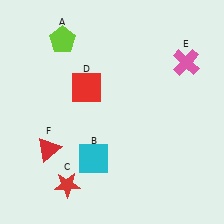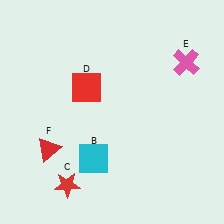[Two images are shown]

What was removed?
The lime pentagon (A) was removed in Image 2.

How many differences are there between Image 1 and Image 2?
There is 1 difference between the two images.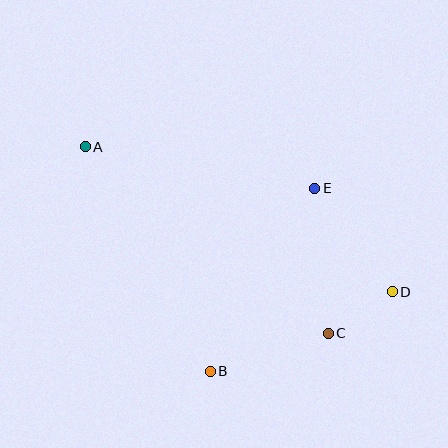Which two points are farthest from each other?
Points A and D are farthest from each other.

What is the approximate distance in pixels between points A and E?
The distance between A and E is approximately 233 pixels.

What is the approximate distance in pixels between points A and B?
The distance between A and B is approximately 257 pixels.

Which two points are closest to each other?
Points C and D are closest to each other.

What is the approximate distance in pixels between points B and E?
The distance between B and E is approximately 210 pixels.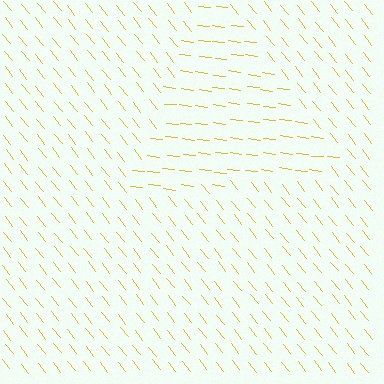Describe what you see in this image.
The image is filled with small yellow line segments. A triangle region in the image has lines oriented differently from the surrounding lines, creating a visible texture boundary.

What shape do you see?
I see a triangle.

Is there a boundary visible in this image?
Yes, there is a texture boundary formed by a change in line orientation.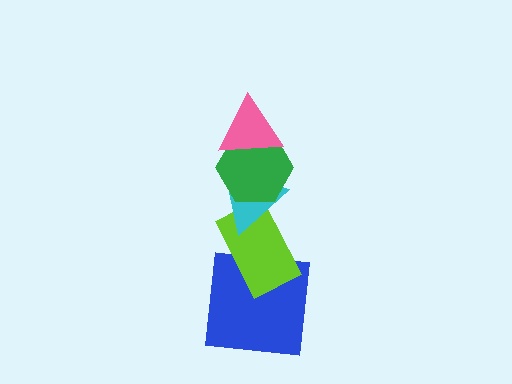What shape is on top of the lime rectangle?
The cyan triangle is on top of the lime rectangle.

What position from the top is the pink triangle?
The pink triangle is 1st from the top.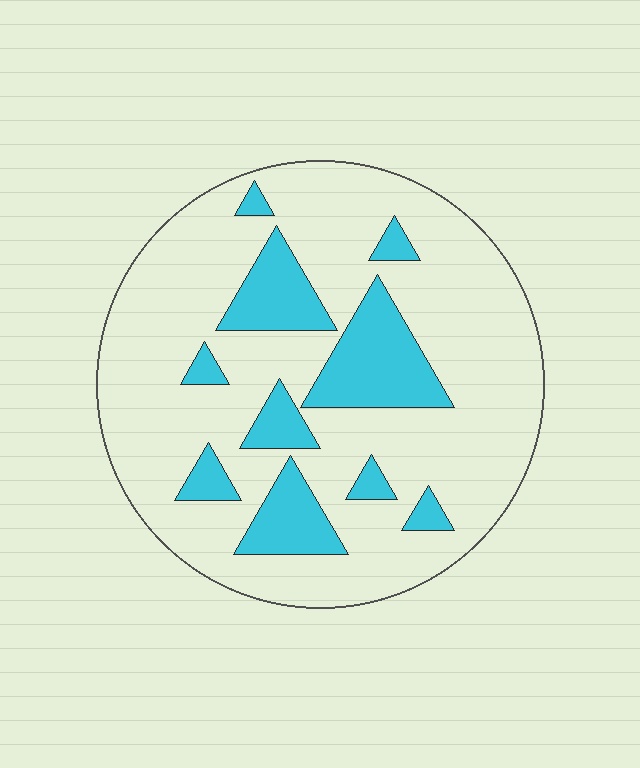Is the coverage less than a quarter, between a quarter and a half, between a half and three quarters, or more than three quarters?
Less than a quarter.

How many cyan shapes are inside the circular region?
10.